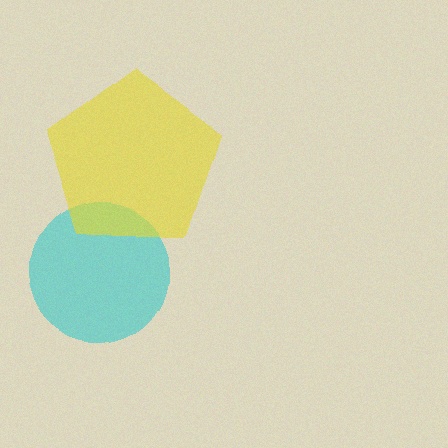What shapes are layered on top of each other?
The layered shapes are: a cyan circle, a yellow pentagon.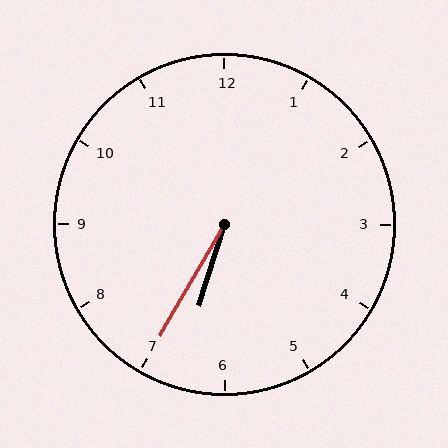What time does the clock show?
6:35.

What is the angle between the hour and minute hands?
Approximately 12 degrees.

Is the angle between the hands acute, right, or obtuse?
It is acute.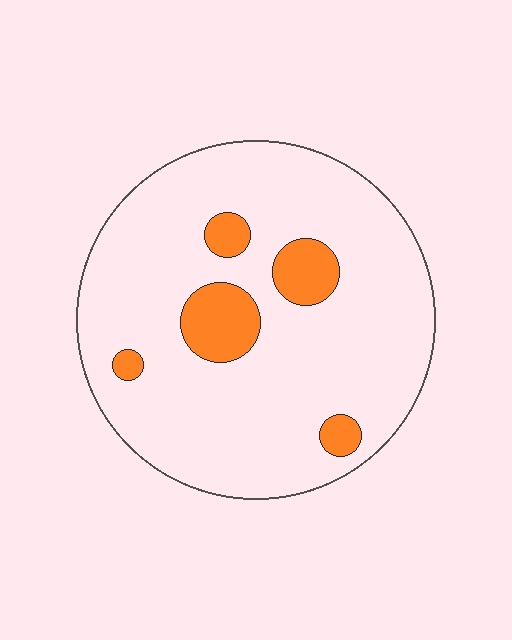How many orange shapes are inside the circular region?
5.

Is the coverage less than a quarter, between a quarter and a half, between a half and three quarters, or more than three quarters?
Less than a quarter.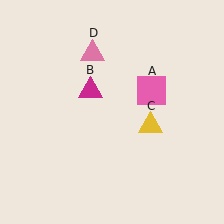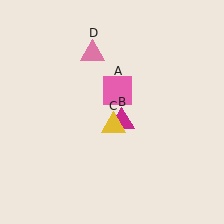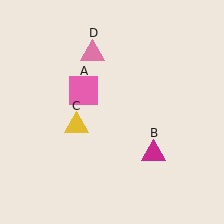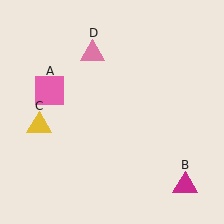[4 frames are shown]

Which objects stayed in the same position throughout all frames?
Pink triangle (object D) remained stationary.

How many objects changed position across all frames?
3 objects changed position: pink square (object A), magenta triangle (object B), yellow triangle (object C).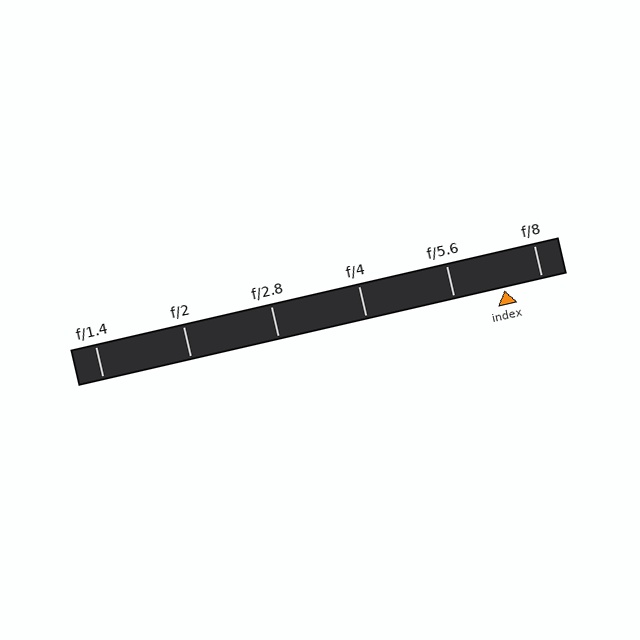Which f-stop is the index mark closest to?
The index mark is closest to f/8.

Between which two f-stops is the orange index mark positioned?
The index mark is between f/5.6 and f/8.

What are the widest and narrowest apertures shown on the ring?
The widest aperture shown is f/1.4 and the narrowest is f/8.